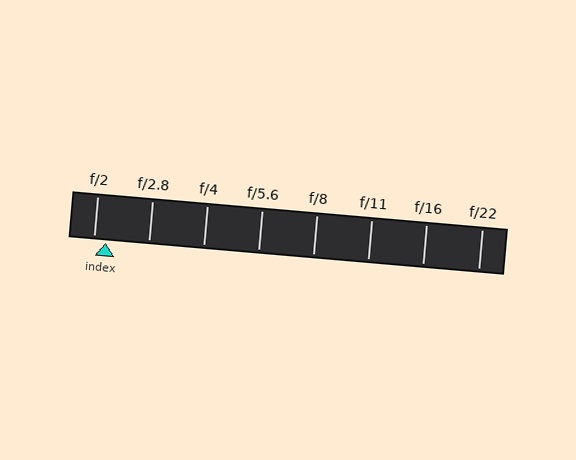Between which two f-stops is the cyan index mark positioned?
The index mark is between f/2 and f/2.8.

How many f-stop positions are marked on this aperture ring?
There are 8 f-stop positions marked.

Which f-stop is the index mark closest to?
The index mark is closest to f/2.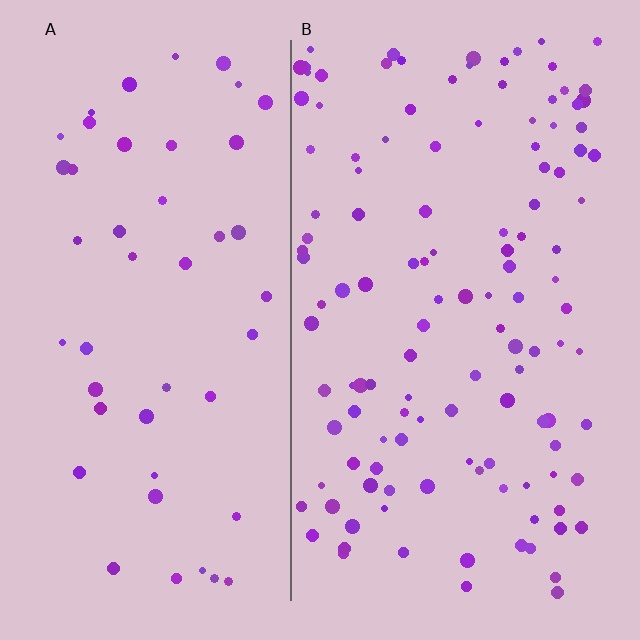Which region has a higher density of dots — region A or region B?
B (the right).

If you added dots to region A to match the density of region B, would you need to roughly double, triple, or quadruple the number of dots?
Approximately triple.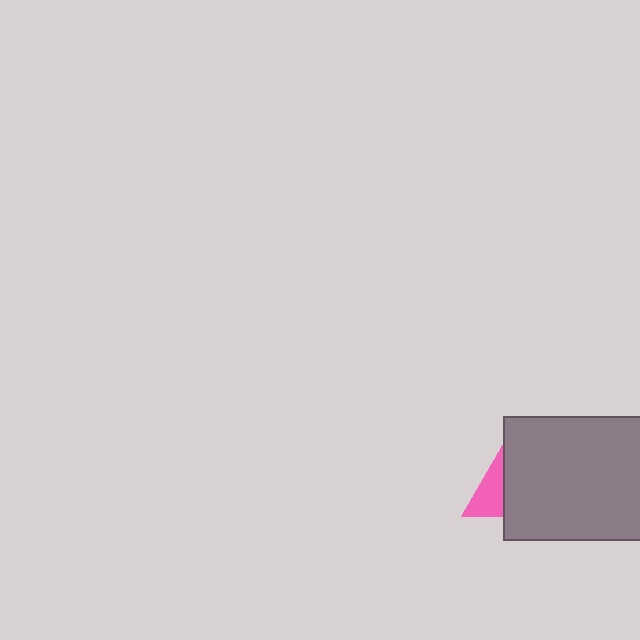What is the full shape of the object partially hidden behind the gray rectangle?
The partially hidden object is a pink triangle.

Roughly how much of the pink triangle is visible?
A small part of it is visible (roughly 33%).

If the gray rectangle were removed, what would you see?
You would see the complete pink triangle.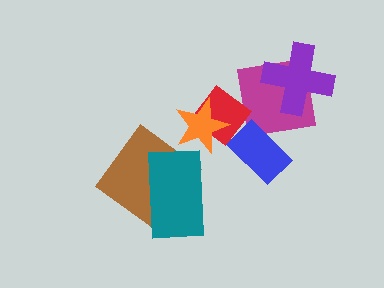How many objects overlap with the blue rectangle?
1 object overlaps with the blue rectangle.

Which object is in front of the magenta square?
The purple cross is in front of the magenta square.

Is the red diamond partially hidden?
Yes, it is partially covered by another shape.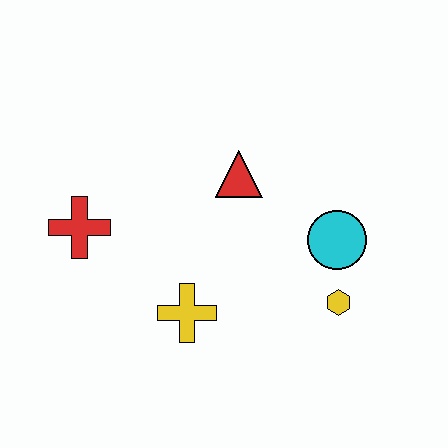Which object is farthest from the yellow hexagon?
The red cross is farthest from the yellow hexagon.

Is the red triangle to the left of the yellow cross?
No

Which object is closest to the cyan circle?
The yellow hexagon is closest to the cyan circle.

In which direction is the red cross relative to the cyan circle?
The red cross is to the left of the cyan circle.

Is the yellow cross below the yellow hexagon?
Yes